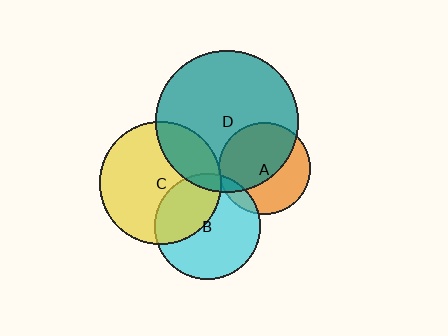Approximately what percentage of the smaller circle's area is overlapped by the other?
Approximately 40%.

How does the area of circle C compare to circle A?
Approximately 1.8 times.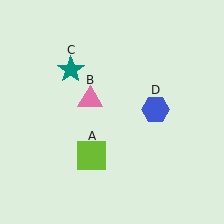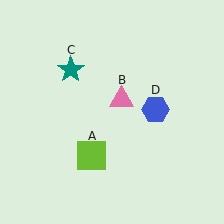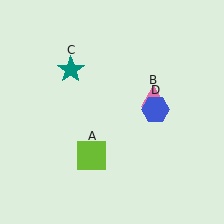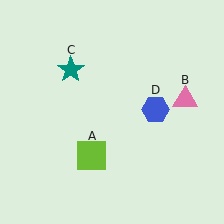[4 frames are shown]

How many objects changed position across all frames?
1 object changed position: pink triangle (object B).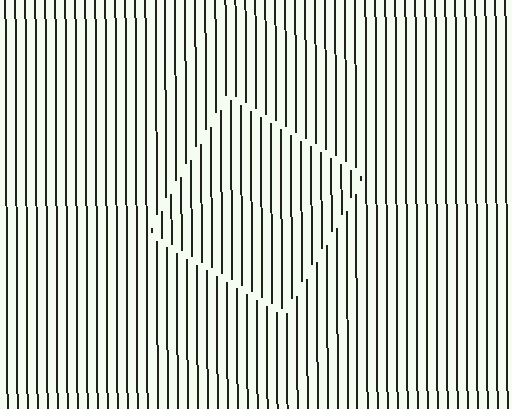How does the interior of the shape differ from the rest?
The interior of the shape contains the same grating, shifted by half a period — the contour is defined by the phase discontinuity where line-ends from the inner and outer gratings abut.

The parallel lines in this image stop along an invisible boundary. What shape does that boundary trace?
An illusory square. The interior of the shape contains the same grating, shifted by half a period — the contour is defined by the phase discontinuity where line-ends from the inner and outer gratings abut.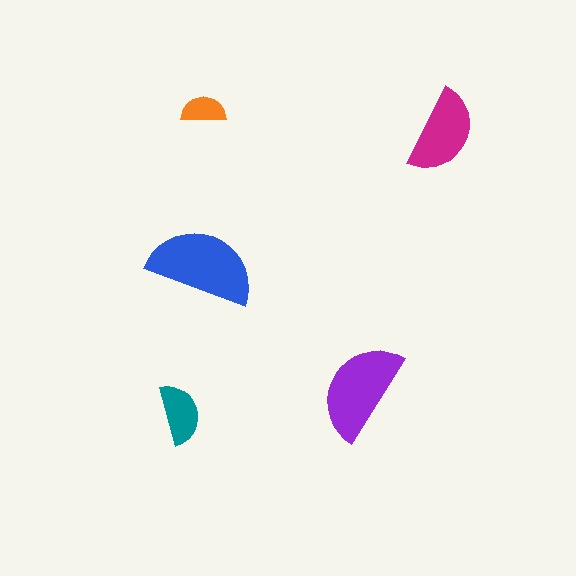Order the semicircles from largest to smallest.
the blue one, the purple one, the magenta one, the teal one, the orange one.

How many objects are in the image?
There are 5 objects in the image.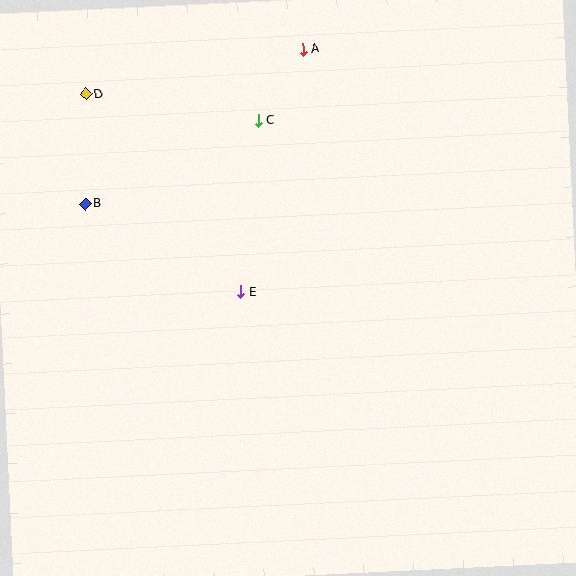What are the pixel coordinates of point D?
Point D is at (86, 94).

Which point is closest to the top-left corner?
Point D is closest to the top-left corner.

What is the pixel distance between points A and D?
The distance between A and D is 222 pixels.